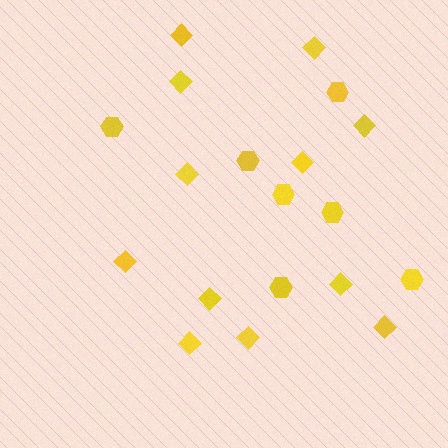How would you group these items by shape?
There are 2 groups: one group of hexagons (7) and one group of diamonds (12).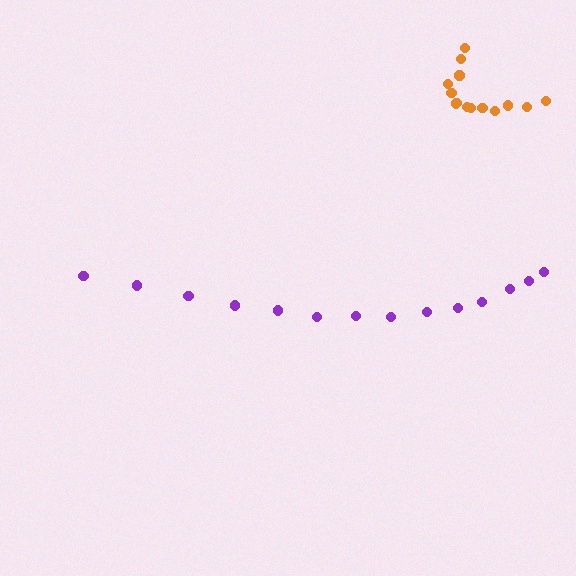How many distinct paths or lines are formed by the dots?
There are 2 distinct paths.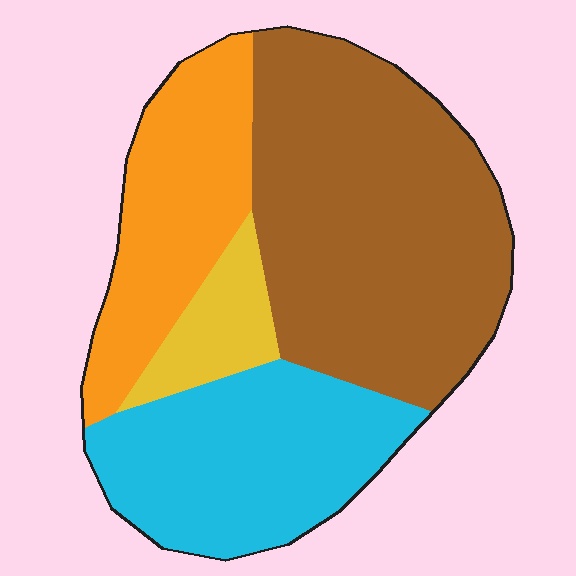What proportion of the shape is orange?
Orange covers 21% of the shape.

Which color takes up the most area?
Brown, at roughly 45%.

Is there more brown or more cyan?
Brown.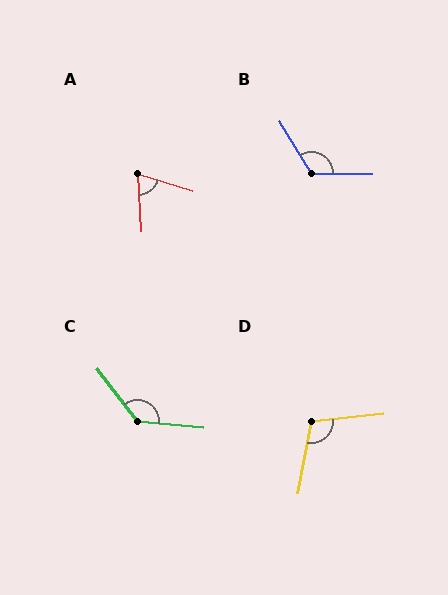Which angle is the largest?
C, at approximately 133 degrees.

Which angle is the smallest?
A, at approximately 70 degrees.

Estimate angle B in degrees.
Approximately 121 degrees.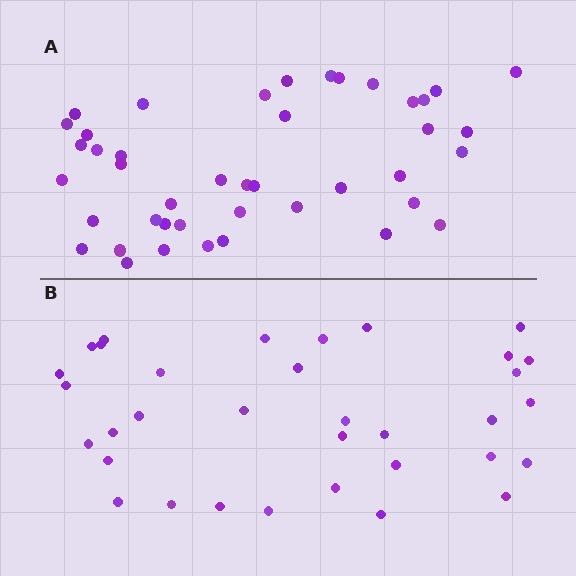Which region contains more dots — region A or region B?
Region A (the top region) has more dots.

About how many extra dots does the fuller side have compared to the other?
Region A has roughly 8 or so more dots than region B.